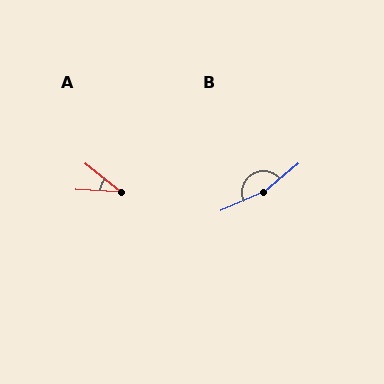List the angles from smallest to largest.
A (36°), B (164°).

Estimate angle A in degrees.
Approximately 36 degrees.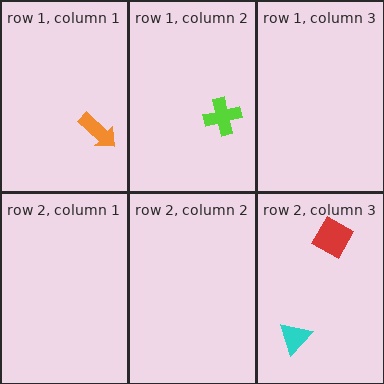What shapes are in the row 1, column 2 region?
The lime cross.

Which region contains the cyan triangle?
The row 2, column 3 region.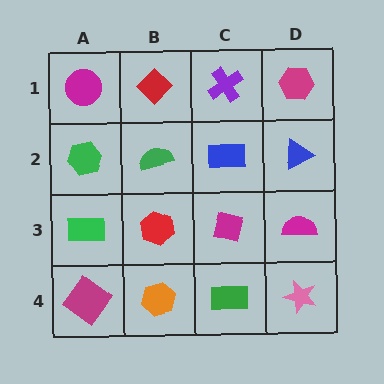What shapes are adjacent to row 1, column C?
A blue rectangle (row 2, column C), a red diamond (row 1, column B), a magenta hexagon (row 1, column D).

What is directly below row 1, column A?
A green hexagon.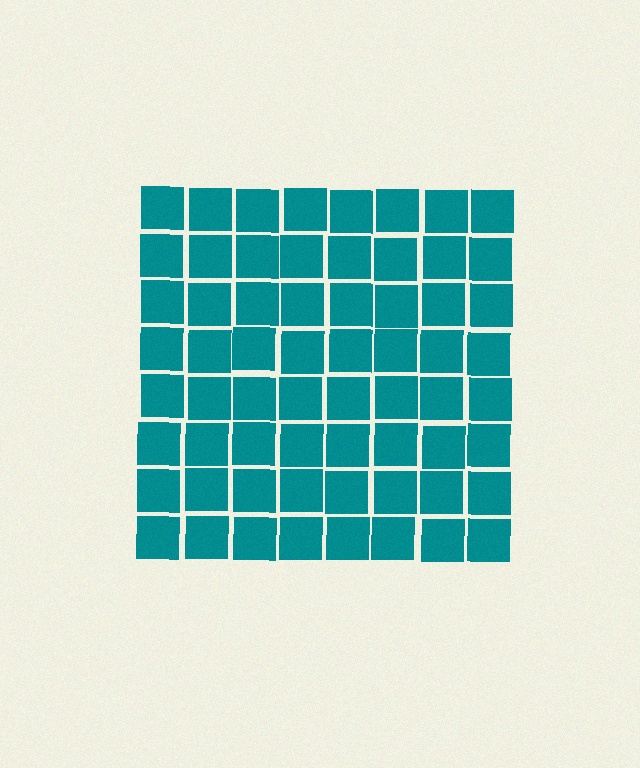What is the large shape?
The large shape is a square.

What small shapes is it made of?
It is made of small squares.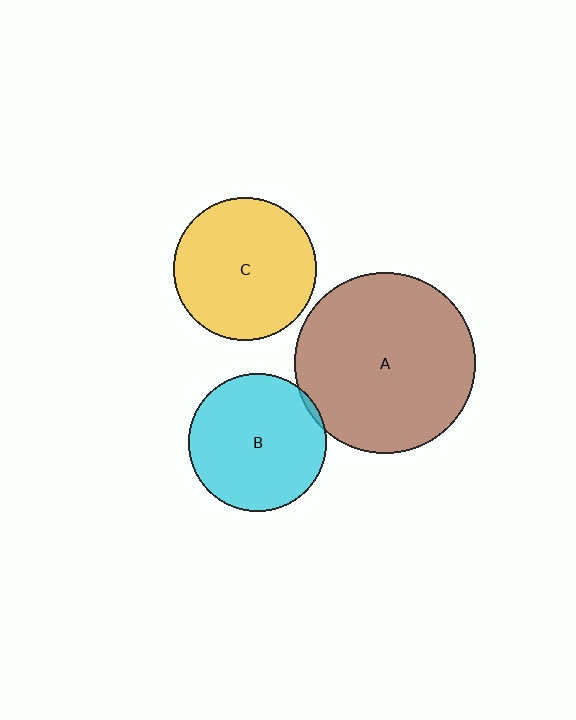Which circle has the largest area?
Circle A (brown).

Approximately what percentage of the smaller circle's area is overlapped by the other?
Approximately 5%.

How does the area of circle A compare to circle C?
Approximately 1.6 times.